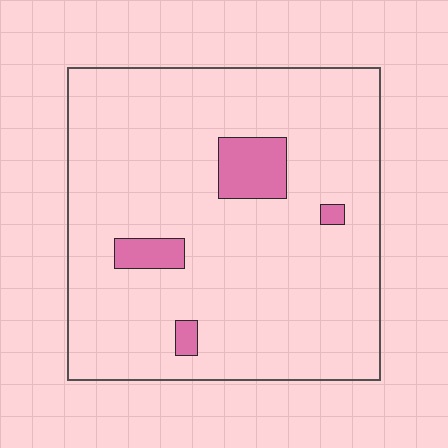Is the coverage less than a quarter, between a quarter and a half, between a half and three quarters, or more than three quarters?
Less than a quarter.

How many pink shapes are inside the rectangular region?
4.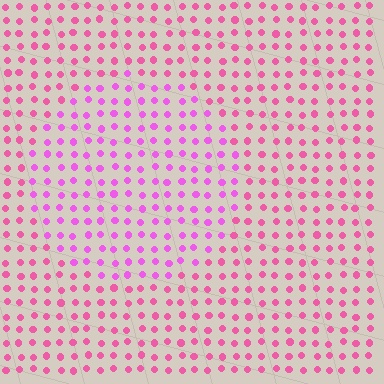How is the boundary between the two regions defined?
The boundary is defined purely by a slight shift in hue (about 28 degrees). Spacing, size, and orientation are identical on both sides.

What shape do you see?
I see a circle.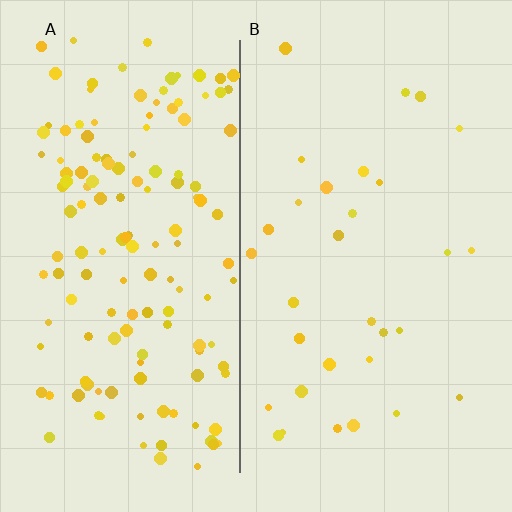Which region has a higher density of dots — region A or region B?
A (the left).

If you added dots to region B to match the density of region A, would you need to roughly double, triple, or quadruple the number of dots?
Approximately quadruple.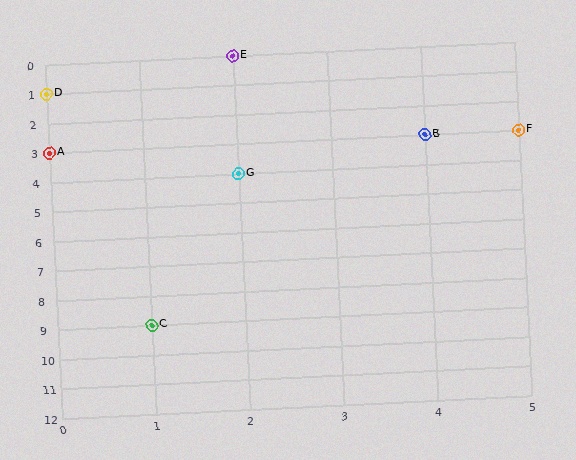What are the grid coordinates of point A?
Point A is at grid coordinates (0, 3).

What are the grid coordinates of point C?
Point C is at grid coordinates (1, 9).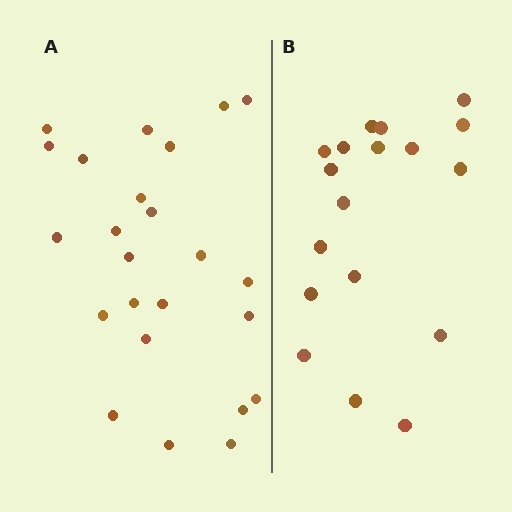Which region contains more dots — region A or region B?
Region A (the left region) has more dots.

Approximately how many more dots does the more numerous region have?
Region A has about 6 more dots than region B.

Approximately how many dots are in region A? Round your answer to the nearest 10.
About 20 dots. (The exact count is 24, which rounds to 20.)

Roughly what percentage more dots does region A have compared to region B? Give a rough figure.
About 35% more.